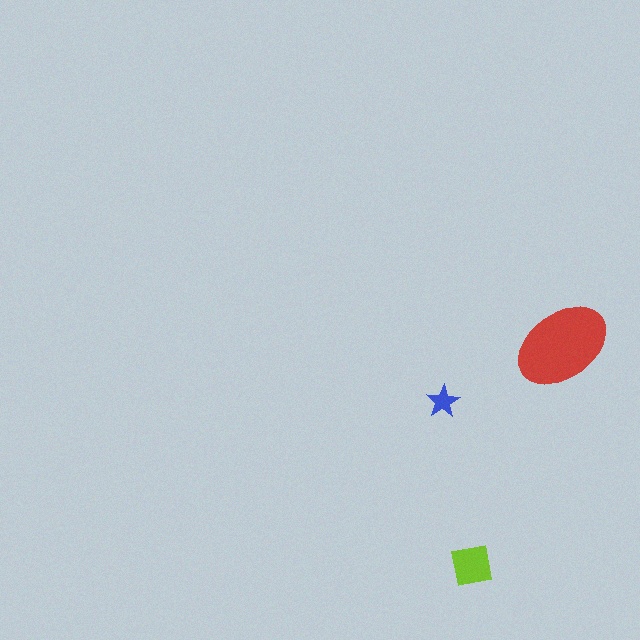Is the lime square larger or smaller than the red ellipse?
Smaller.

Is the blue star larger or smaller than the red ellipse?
Smaller.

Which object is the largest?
The red ellipse.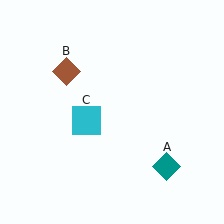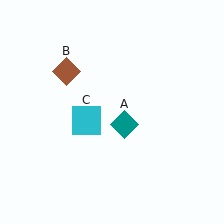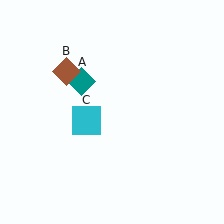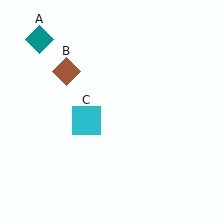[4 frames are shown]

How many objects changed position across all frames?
1 object changed position: teal diamond (object A).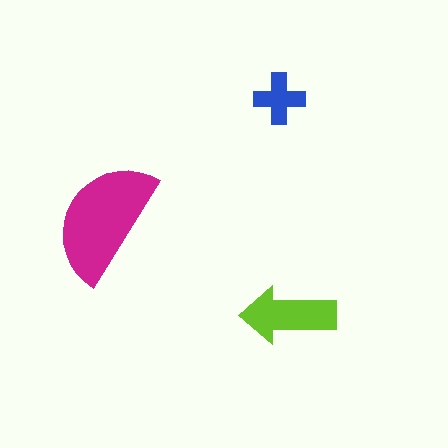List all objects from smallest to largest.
The blue cross, the lime arrow, the magenta semicircle.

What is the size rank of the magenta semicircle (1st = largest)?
1st.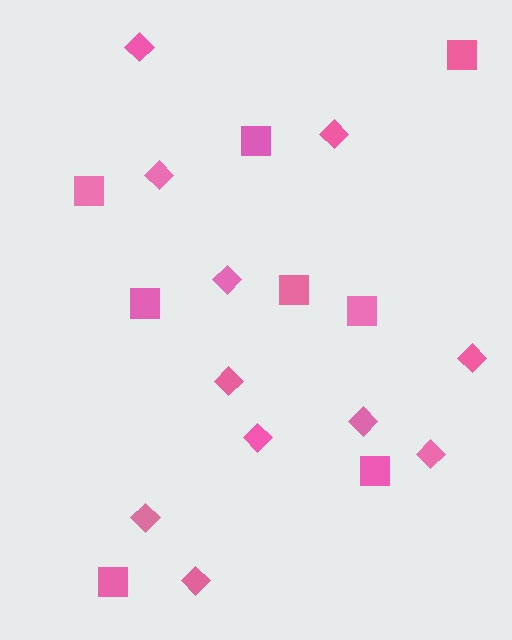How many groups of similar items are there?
There are 2 groups: one group of diamonds (11) and one group of squares (8).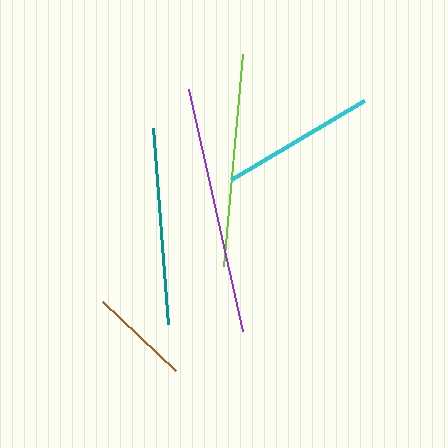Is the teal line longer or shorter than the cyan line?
The teal line is longer than the cyan line.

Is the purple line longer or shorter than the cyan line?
The purple line is longer than the cyan line.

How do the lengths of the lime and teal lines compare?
The lime and teal lines are approximately the same length.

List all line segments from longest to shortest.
From longest to shortest: purple, lime, teal, cyan, brown.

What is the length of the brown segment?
The brown segment is approximately 101 pixels long.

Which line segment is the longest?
The purple line is the longest at approximately 248 pixels.